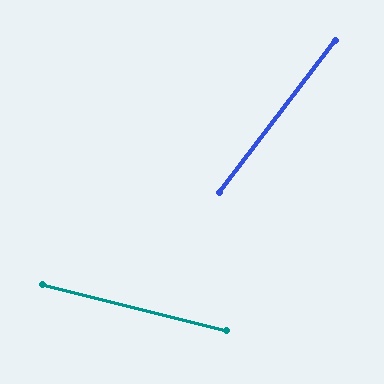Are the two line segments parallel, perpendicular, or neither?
Neither parallel nor perpendicular — they differ by about 66°.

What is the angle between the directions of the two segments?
Approximately 66 degrees.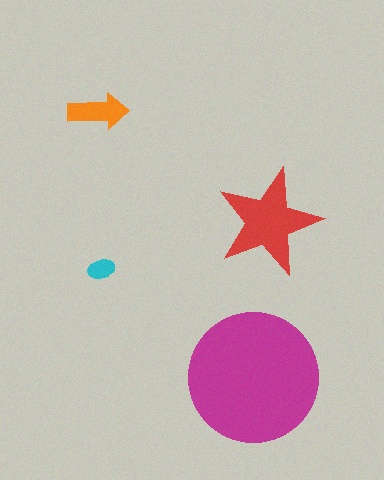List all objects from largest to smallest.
The magenta circle, the red star, the orange arrow, the cyan ellipse.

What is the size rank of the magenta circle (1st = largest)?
1st.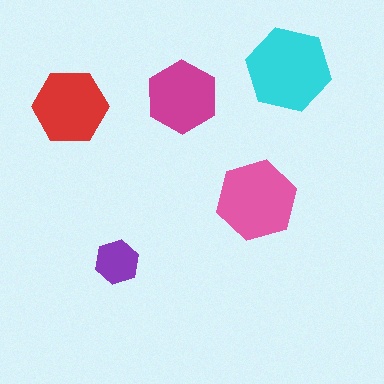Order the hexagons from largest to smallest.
the cyan one, the pink one, the red one, the magenta one, the purple one.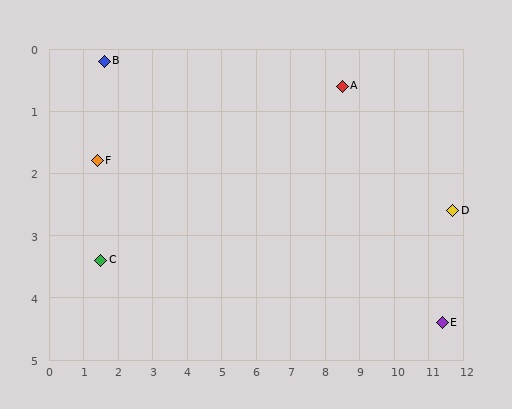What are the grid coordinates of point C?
Point C is at approximately (1.5, 3.4).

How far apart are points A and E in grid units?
Points A and E are about 4.8 grid units apart.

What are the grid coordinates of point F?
Point F is at approximately (1.4, 1.8).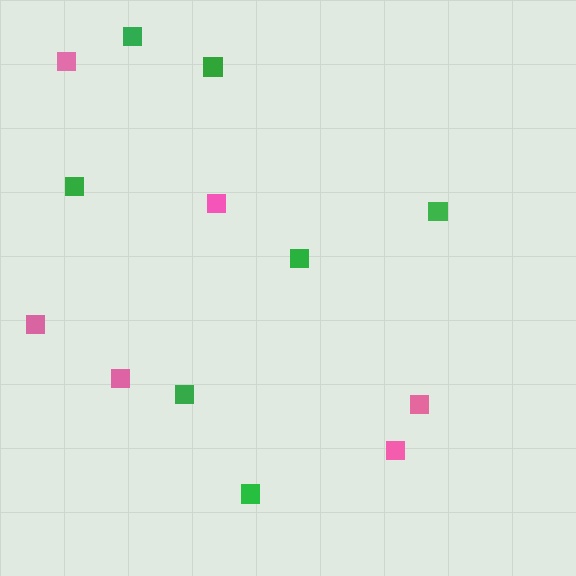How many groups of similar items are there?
There are 2 groups: one group of green squares (7) and one group of pink squares (6).